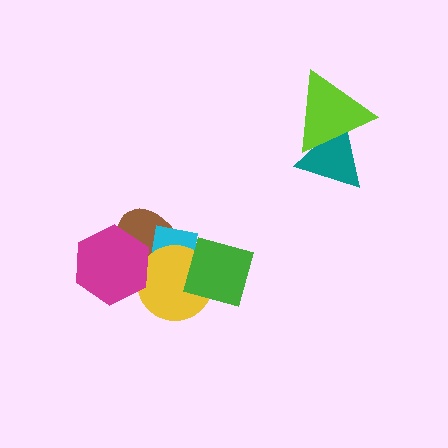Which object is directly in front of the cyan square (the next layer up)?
The yellow circle is directly in front of the cyan square.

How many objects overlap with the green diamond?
3 objects overlap with the green diamond.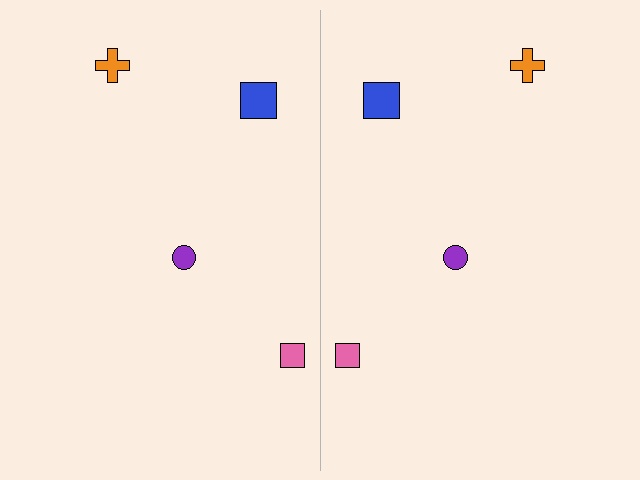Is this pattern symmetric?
Yes, this pattern has bilateral (reflection) symmetry.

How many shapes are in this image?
There are 8 shapes in this image.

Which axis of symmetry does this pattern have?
The pattern has a vertical axis of symmetry running through the center of the image.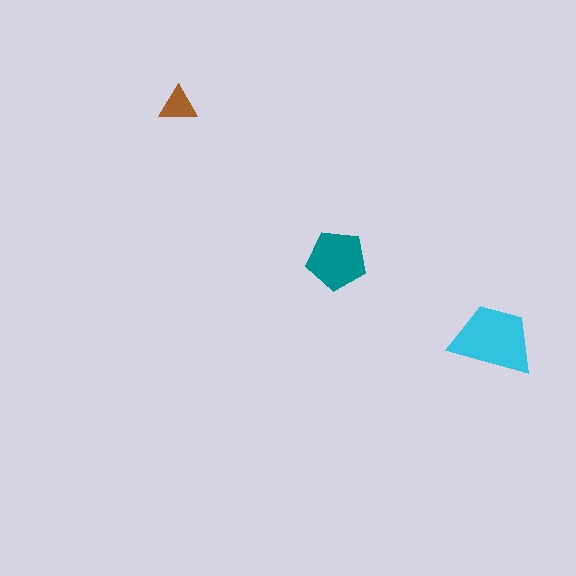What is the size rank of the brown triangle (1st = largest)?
3rd.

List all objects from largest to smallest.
The cyan trapezoid, the teal pentagon, the brown triangle.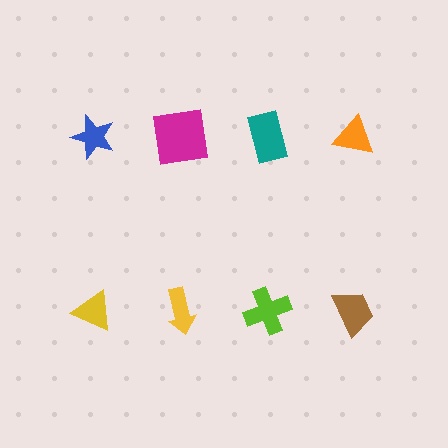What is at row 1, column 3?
A teal rectangle.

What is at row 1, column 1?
A blue star.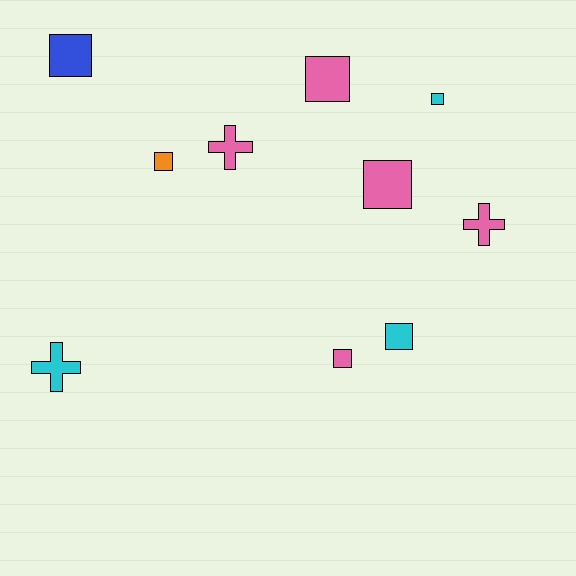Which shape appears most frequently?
Square, with 7 objects.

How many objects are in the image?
There are 10 objects.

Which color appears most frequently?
Pink, with 5 objects.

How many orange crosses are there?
There are no orange crosses.